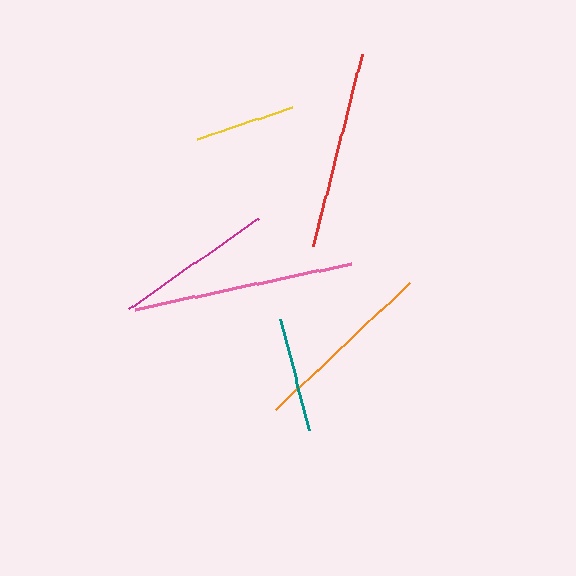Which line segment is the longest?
The pink line is the longest at approximately 221 pixels.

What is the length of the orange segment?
The orange segment is approximately 185 pixels long.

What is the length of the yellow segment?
The yellow segment is approximately 100 pixels long.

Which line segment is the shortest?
The yellow line is the shortest at approximately 100 pixels.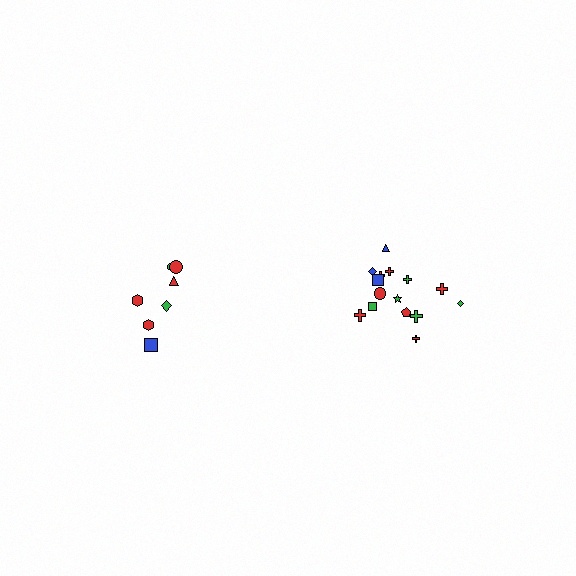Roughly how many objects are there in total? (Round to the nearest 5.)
Roughly 20 objects in total.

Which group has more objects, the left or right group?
The right group.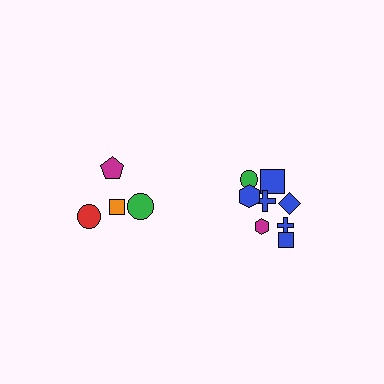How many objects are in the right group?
There are 8 objects.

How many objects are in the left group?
There are 4 objects.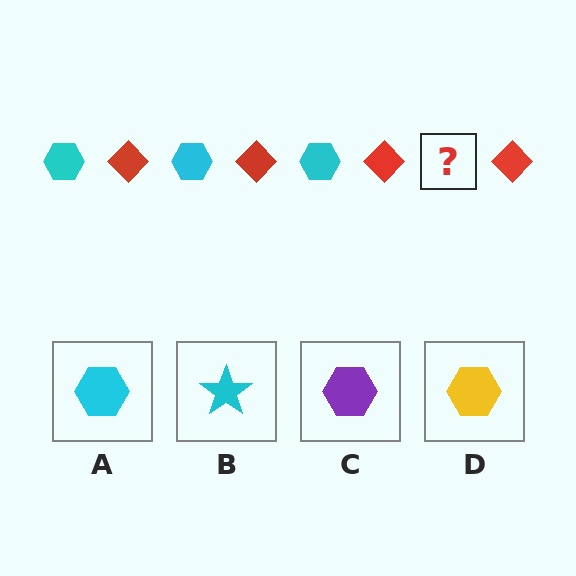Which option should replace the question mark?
Option A.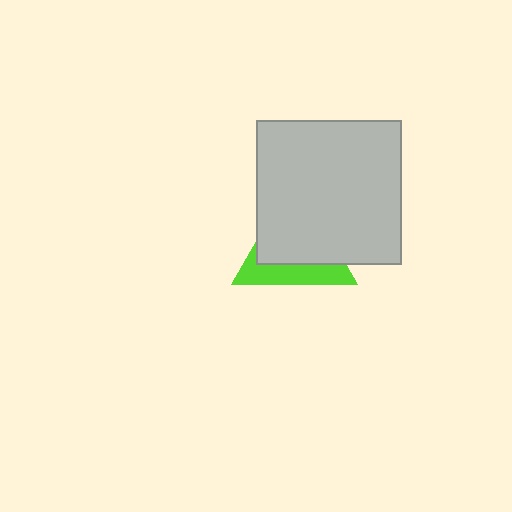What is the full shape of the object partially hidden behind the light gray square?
The partially hidden object is a lime triangle.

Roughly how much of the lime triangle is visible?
A small part of it is visible (roughly 35%).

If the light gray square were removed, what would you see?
You would see the complete lime triangle.